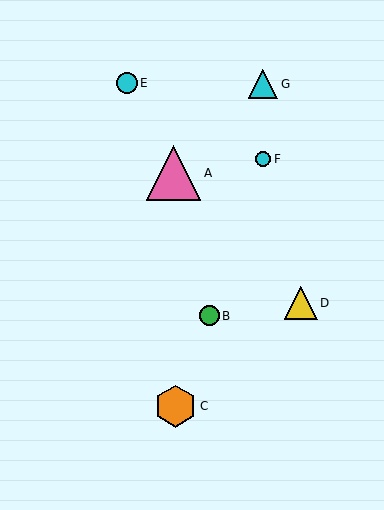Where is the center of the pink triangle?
The center of the pink triangle is at (174, 173).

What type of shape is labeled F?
Shape F is a cyan circle.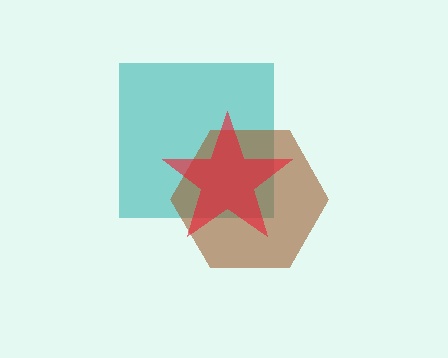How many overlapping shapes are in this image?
There are 3 overlapping shapes in the image.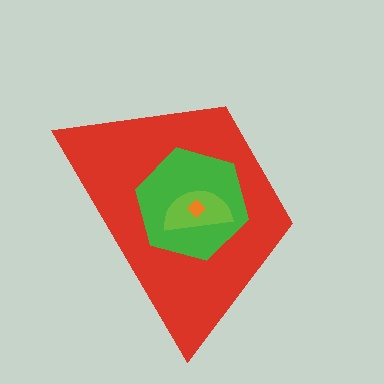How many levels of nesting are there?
4.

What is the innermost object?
The orange diamond.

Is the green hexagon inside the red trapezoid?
Yes.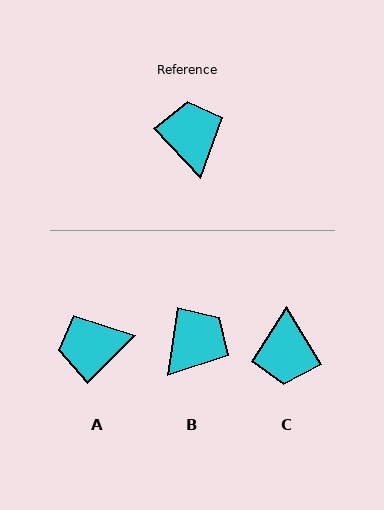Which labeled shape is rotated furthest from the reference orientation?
C, about 169 degrees away.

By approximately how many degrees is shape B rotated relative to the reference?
Approximately 52 degrees clockwise.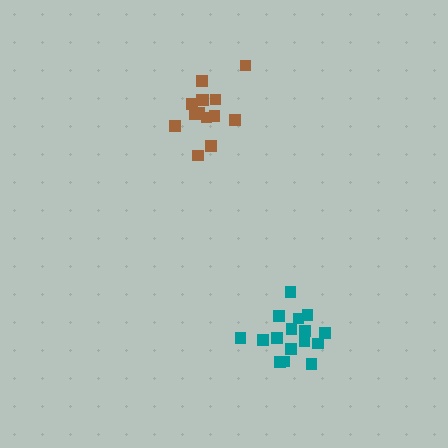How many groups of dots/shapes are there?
There are 2 groups.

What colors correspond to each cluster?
The clusters are colored: brown, teal.